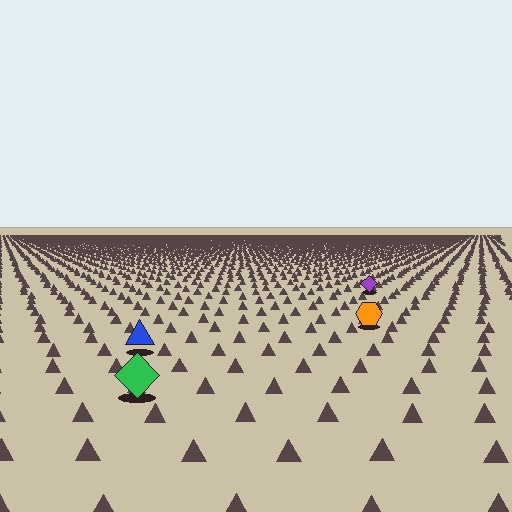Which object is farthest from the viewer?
The purple diamond is farthest from the viewer. It appears smaller and the ground texture around it is denser.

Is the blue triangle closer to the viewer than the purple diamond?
Yes. The blue triangle is closer — you can tell from the texture gradient: the ground texture is coarser near it.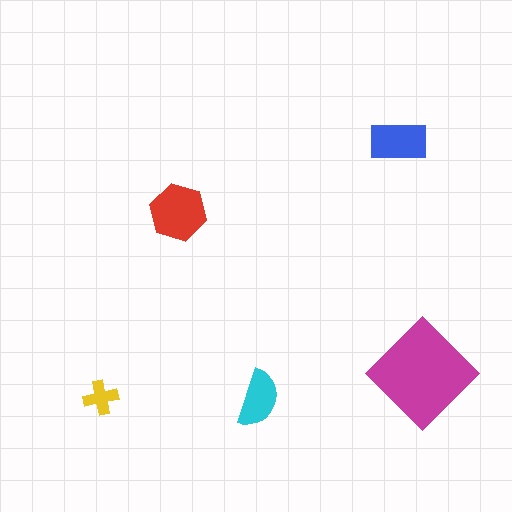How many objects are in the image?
There are 5 objects in the image.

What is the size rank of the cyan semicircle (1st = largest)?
4th.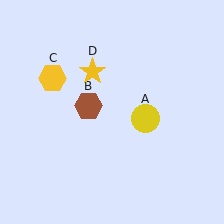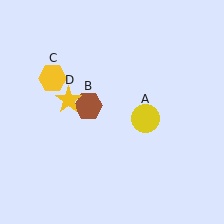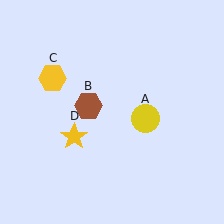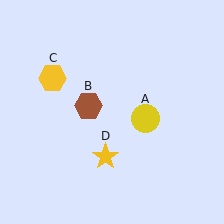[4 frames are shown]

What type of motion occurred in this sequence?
The yellow star (object D) rotated counterclockwise around the center of the scene.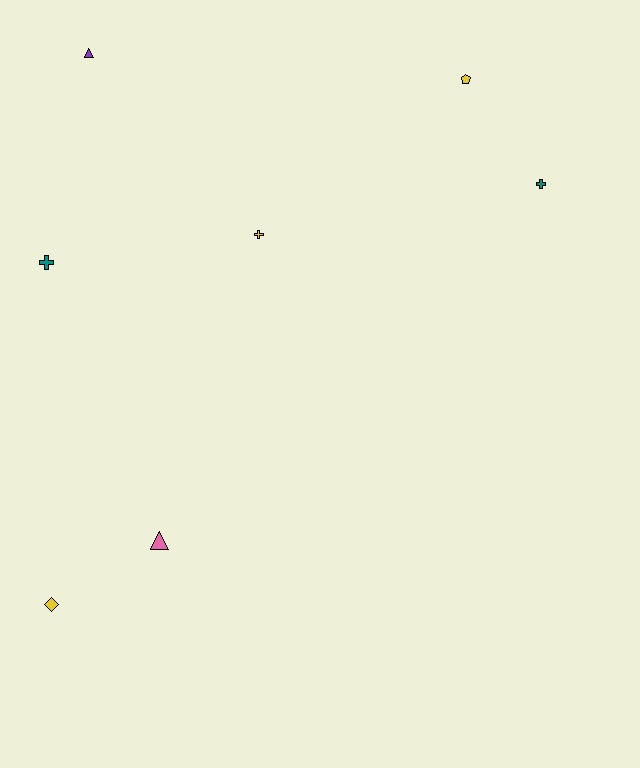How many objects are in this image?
There are 7 objects.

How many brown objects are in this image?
There are no brown objects.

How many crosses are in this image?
There are 3 crosses.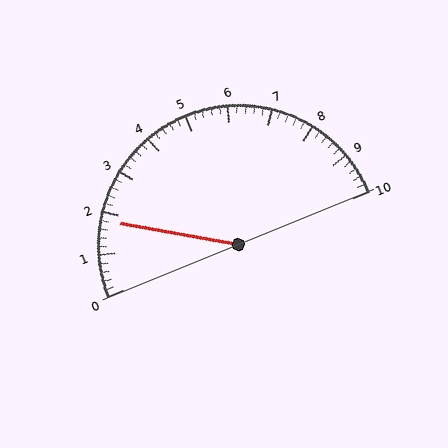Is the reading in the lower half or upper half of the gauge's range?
The reading is in the lower half of the range (0 to 10).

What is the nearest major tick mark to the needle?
The nearest major tick mark is 2.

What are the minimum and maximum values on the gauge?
The gauge ranges from 0 to 10.